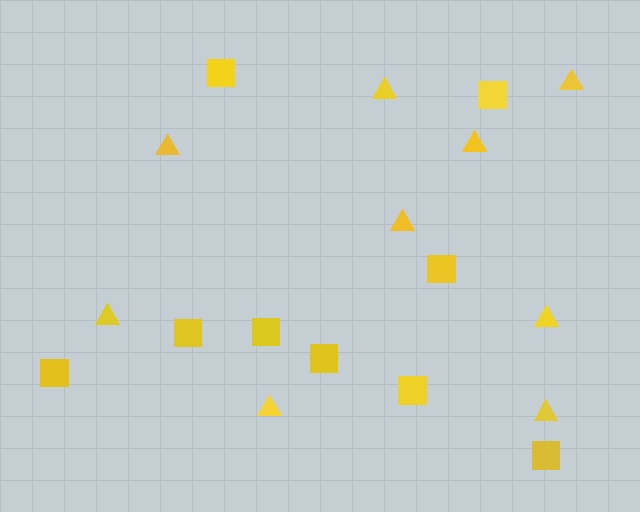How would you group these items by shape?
There are 2 groups: one group of triangles (9) and one group of squares (9).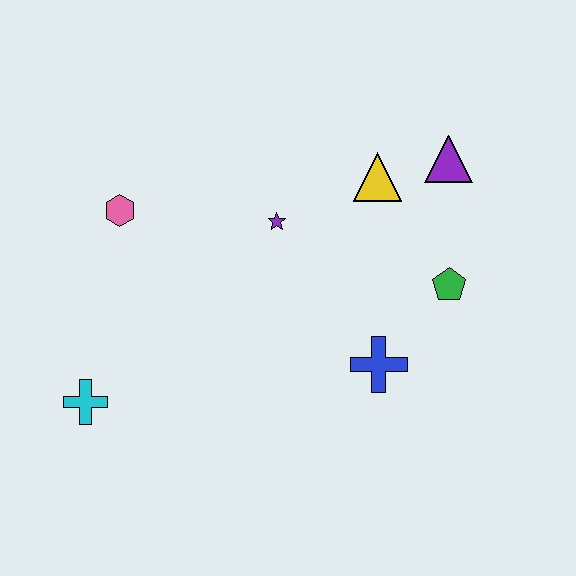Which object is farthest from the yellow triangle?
The cyan cross is farthest from the yellow triangle.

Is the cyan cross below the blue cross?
Yes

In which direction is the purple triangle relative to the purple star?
The purple triangle is to the right of the purple star.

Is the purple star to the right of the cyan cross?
Yes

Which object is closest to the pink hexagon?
The purple star is closest to the pink hexagon.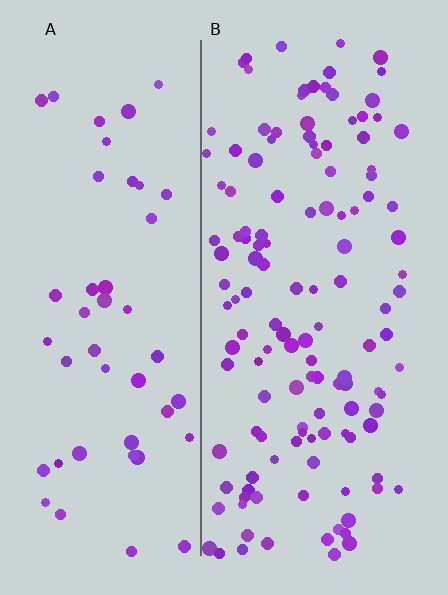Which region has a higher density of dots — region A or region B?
B (the right).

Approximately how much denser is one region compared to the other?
Approximately 2.7× — region B over region A.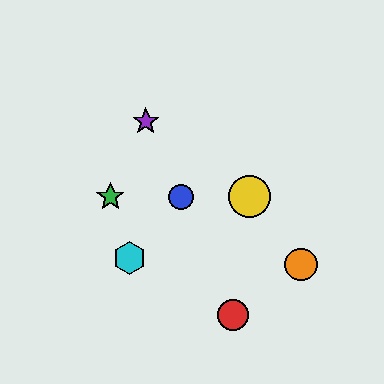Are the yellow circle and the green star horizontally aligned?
Yes, both are at y≈197.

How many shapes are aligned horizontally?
3 shapes (the blue circle, the green star, the yellow circle) are aligned horizontally.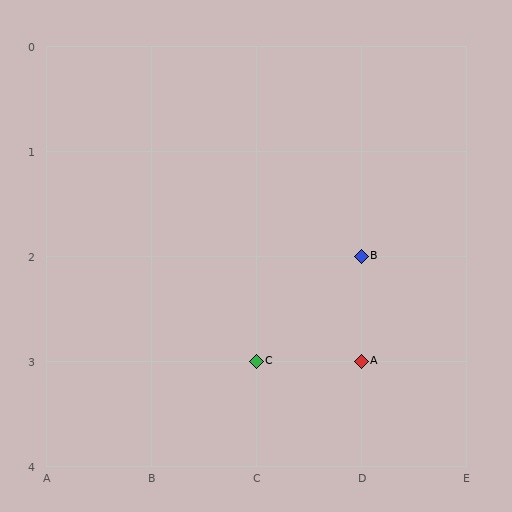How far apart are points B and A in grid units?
Points B and A are 1 row apart.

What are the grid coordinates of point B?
Point B is at grid coordinates (D, 2).